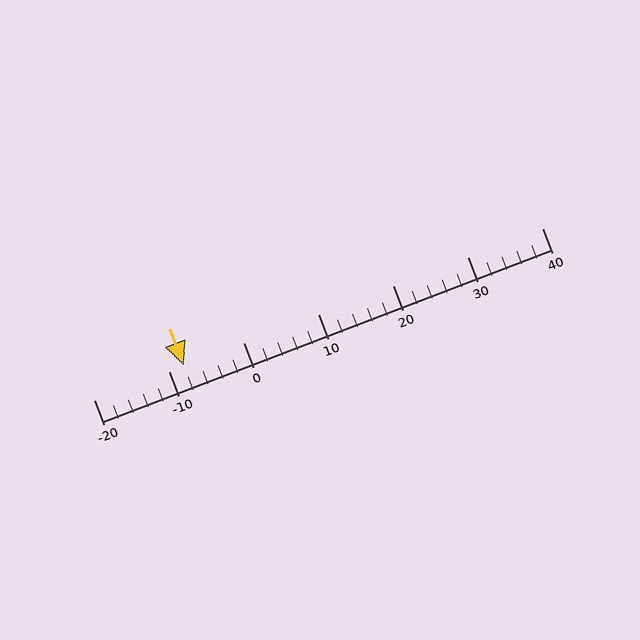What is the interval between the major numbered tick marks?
The major tick marks are spaced 10 units apart.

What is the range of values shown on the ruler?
The ruler shows values from -20 to 40.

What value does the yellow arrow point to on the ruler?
The yellow arrow points to approximately -8.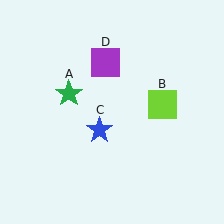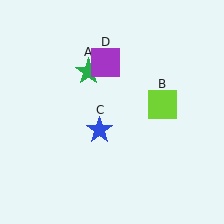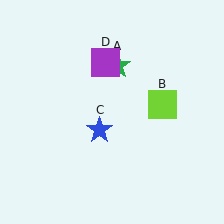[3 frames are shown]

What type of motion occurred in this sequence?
The green star (object A) rotated clockwise around the center of the scene.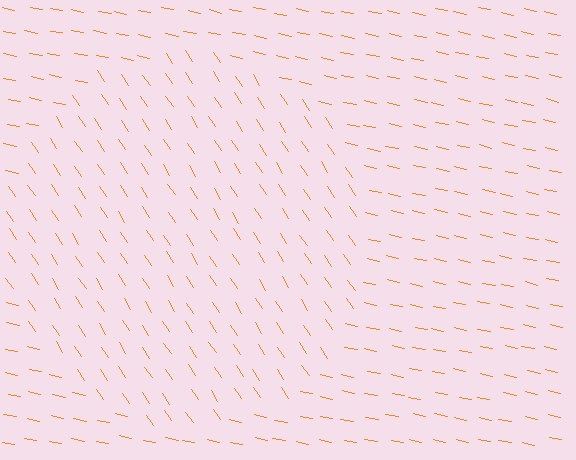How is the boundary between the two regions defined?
The boundary is defined purely by a change in line orientation (approximately 45 degrees difference). All lines are the same color and thickness.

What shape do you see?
I see a circle.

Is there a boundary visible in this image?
Yes, there is a texture boundary formed by a change in line orientation.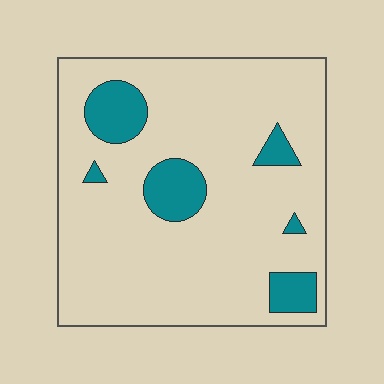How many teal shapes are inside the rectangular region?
6.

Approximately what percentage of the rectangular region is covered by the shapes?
Approximately 15%.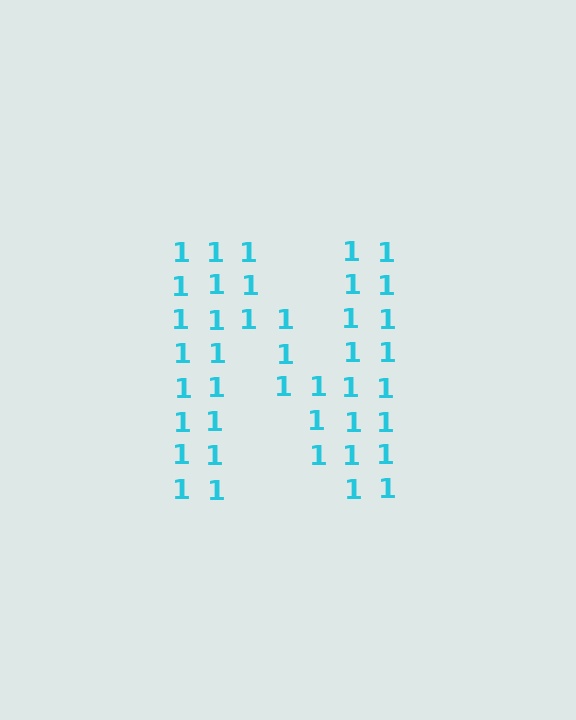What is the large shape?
The large shape is the letter N.